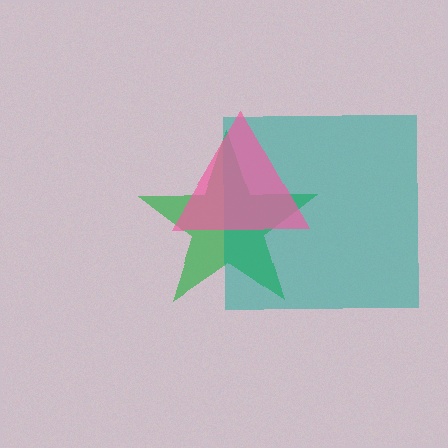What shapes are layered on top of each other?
The layered shapes are: a green star, a teal square, a pink triangle.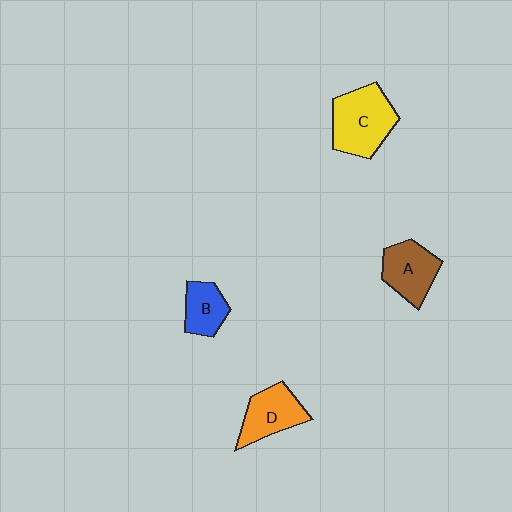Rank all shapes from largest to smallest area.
From largest to smallest: C (yellow), A (brown), D (orange), B (blue).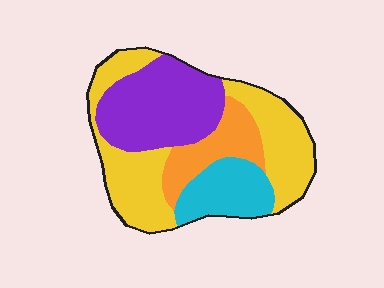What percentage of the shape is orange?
Orange takes up less than a quarter of the shape.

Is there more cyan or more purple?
Purple.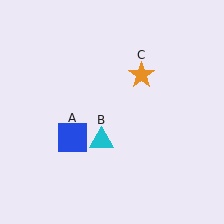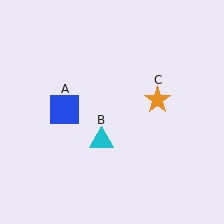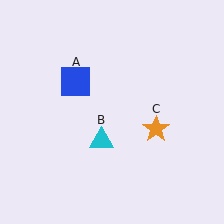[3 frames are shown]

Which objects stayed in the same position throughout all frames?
Cyan triangle (object B) remained stationary.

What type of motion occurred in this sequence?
The blue square (object A), orange star (object C) rotated clockwise around the center of the scene.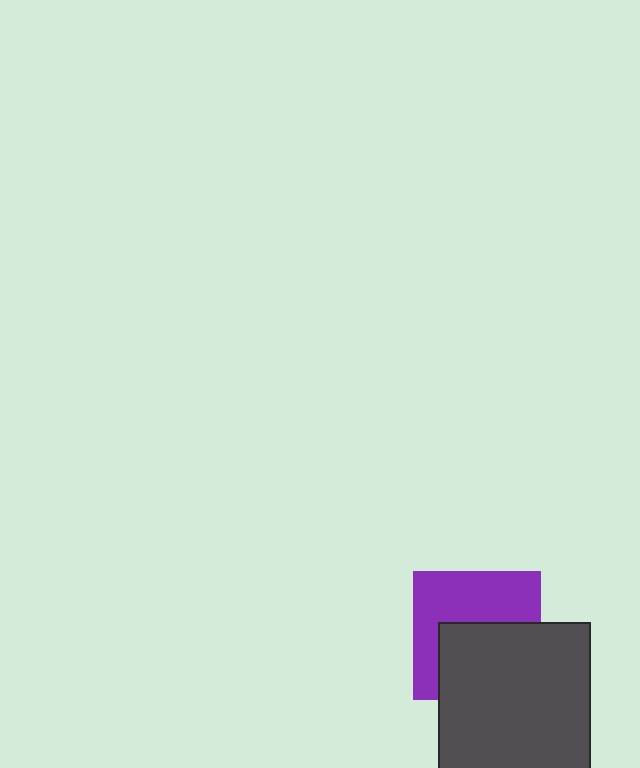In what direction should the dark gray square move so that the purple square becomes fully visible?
The dark gray square should move down. That is the shortest direction to clear the overlap and leave the purple square fully visible.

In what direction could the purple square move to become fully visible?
The purple square could move up. That would shift it out from behind the dark gray square entirely.